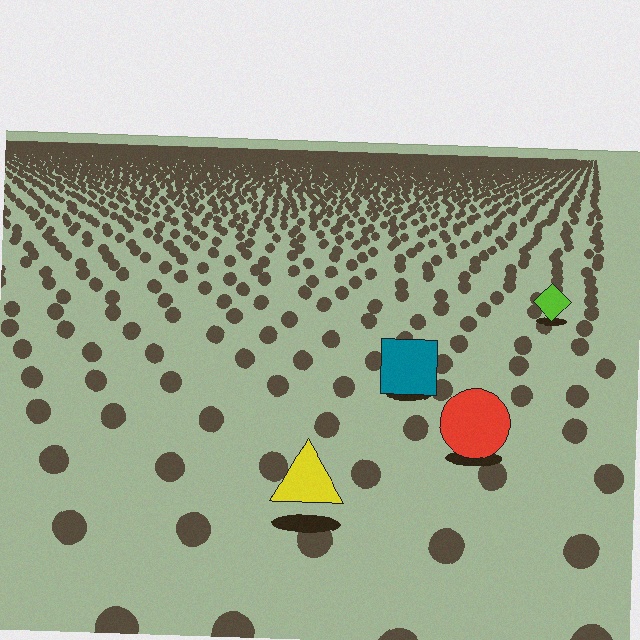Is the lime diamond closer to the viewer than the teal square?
No. The teal square is closer — you can tell from the texture gradient: the ground texture is coarser near it.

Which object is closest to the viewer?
The yellow triangle is closest. The texture marks near it are larger and more spread out.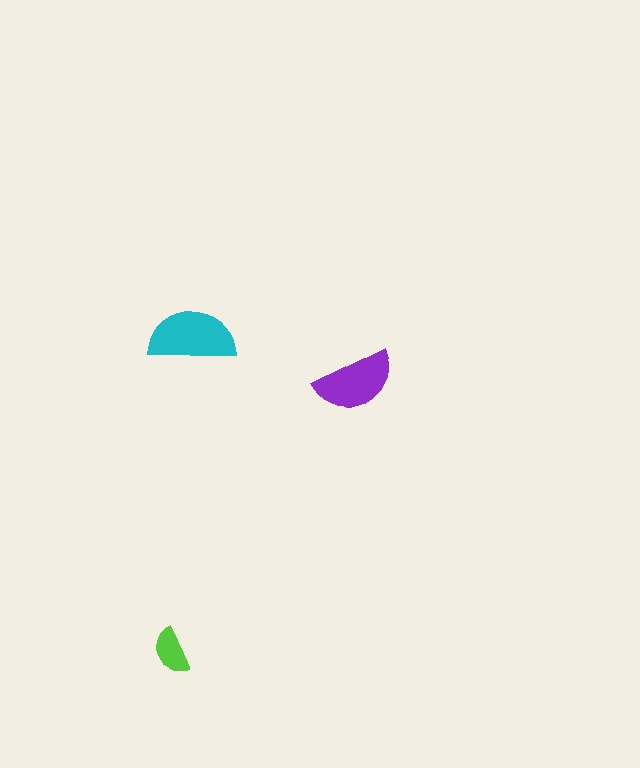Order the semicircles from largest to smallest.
the cyan one, the purple one, the lime one.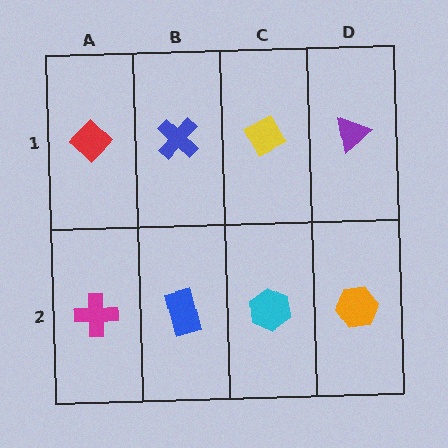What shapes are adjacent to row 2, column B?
A blue cross (row 1, column B), a magenta cross (row 2, column A), a cyan hexagon (row 2, column C).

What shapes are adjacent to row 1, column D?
An orange hexagon (row 2, column D), a yellow diamond (row 1, column C).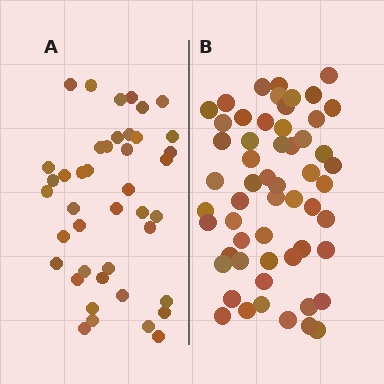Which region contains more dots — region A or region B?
Region B (the right region) has more dots.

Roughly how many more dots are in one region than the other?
Region B has approximately 15 more dots than region A.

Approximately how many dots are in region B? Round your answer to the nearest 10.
About 60 dots. (The exact count is 56, which rounds to 60.)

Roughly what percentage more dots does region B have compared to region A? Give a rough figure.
About 35% more.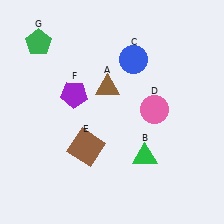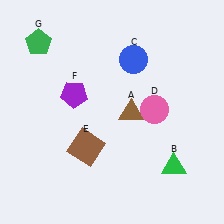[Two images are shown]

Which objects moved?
The objects that moved are: the brown triangle (A), the green triangle (B).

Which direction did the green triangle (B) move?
The green triangle (B) moved right.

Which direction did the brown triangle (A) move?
The brown triangle (A) moved down.